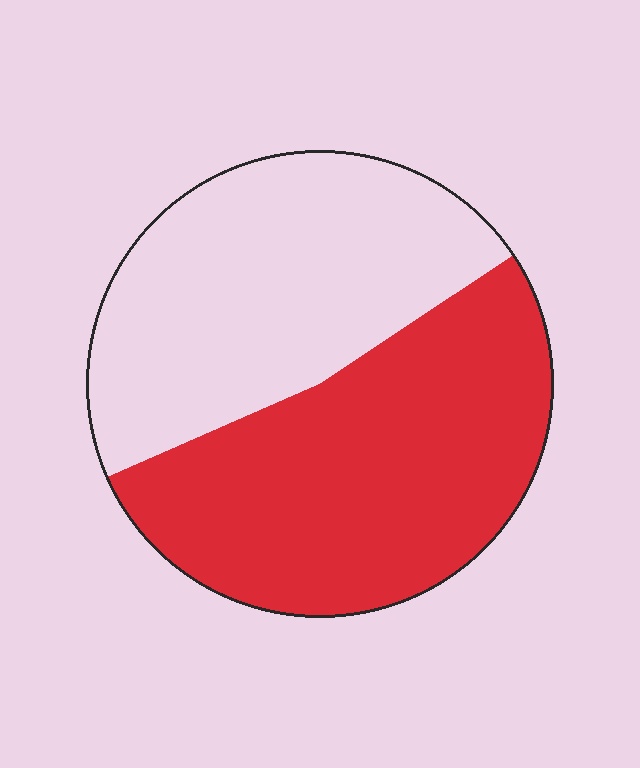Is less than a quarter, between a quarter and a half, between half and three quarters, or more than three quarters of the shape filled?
Between half and three quarters.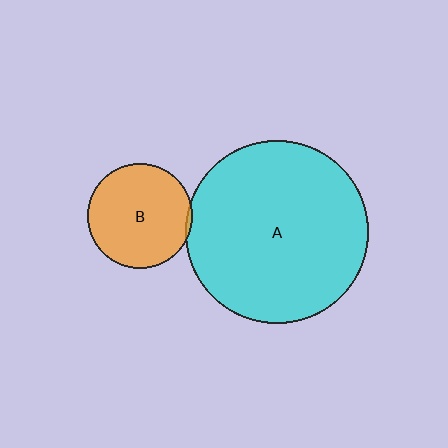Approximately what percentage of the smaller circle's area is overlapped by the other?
Approximately 5%.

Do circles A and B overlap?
Yes.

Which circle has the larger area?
Circle A (cyan).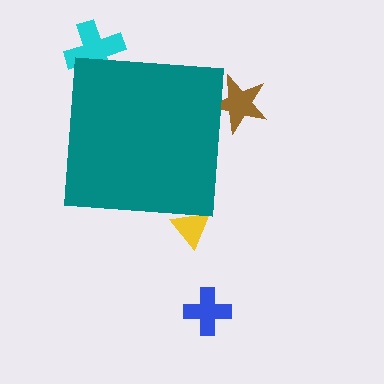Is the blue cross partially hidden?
No, the blue cross is fully visible.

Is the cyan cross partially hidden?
Yes, the cyan cross is partially hidden behind the teal square.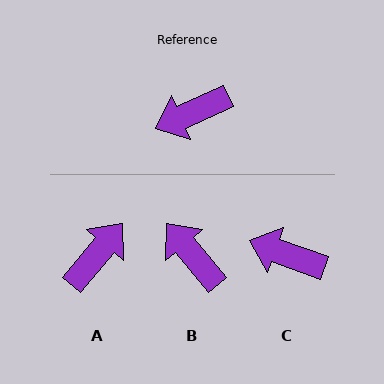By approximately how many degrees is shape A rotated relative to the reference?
Approximately 154 degrees clockwise.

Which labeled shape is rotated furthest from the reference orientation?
A, about 154 degrees away.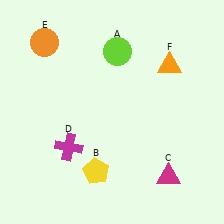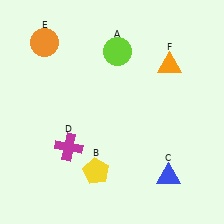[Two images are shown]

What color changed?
The triangle (C) changed from magenta in Image 1 to blue in Image 2.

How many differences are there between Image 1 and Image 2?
There is 1 difference between the two images.